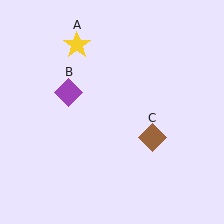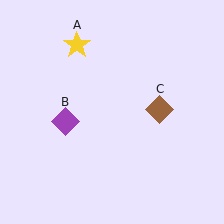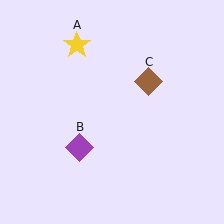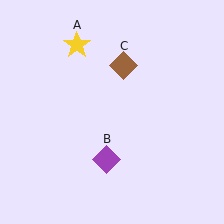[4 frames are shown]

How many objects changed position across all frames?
2 objects changed position: purple diamond (object B), brown diamond (object C).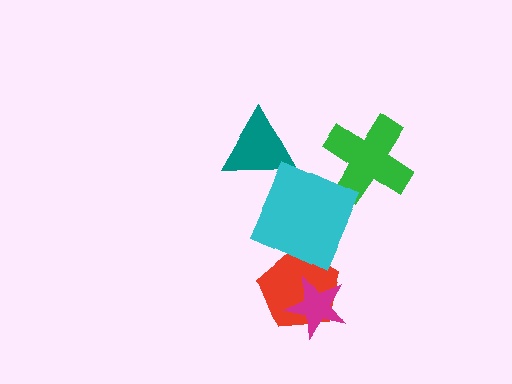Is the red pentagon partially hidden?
Yes, it is partially covered by another shape.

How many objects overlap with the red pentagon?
2 objects overlap with the red pentagon.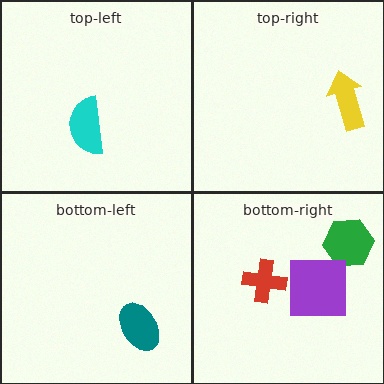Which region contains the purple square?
The bottom-right region.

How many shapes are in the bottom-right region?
3.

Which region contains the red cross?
The bottom-right region.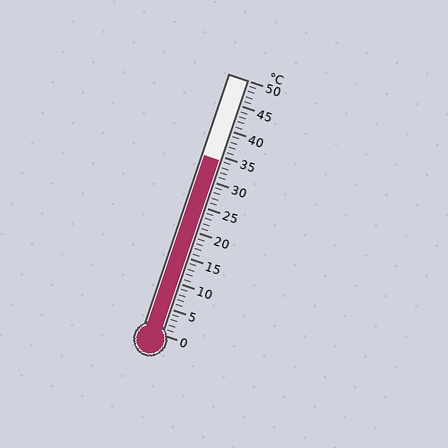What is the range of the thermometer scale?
The thermometer scale ranges from 0°C to 50°C.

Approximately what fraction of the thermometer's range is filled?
The thermometer is filled to approximately 70% of its range.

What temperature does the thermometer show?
The thermometer shows approximately 34°C.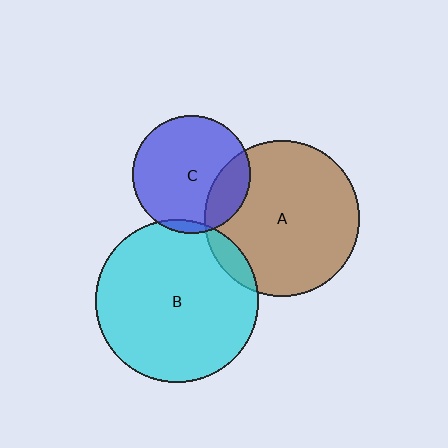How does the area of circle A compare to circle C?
Approximately 1.7 times.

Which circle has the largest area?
Circle B (cyan).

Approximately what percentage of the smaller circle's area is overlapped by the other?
Approximately 5%.